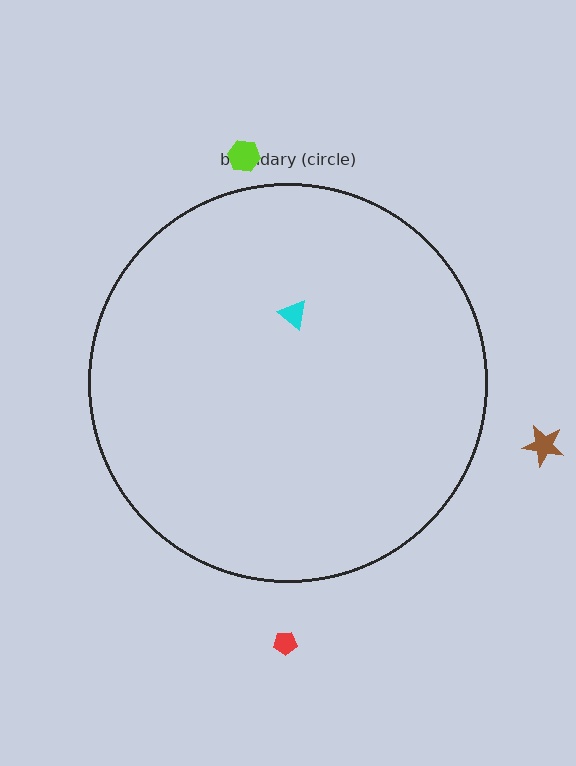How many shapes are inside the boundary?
1 inside, 3 outside.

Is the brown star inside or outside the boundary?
Outside.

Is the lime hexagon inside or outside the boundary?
Outside.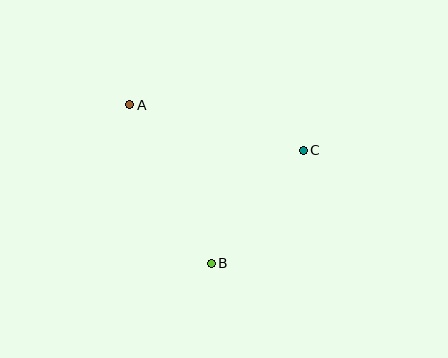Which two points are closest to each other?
Points B and C are closest to each other.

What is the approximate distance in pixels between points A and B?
The distance between A and B is approximately 179 pixels.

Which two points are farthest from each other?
Points A and C are farthest from each other.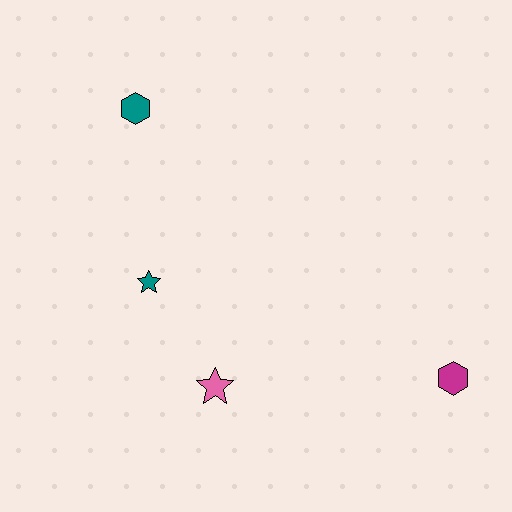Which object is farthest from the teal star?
The magenta hexagon is farthest from the teal star.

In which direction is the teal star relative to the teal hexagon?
The teal star is below the teal hexagon.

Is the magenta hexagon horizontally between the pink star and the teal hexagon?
No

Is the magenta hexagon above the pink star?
Yes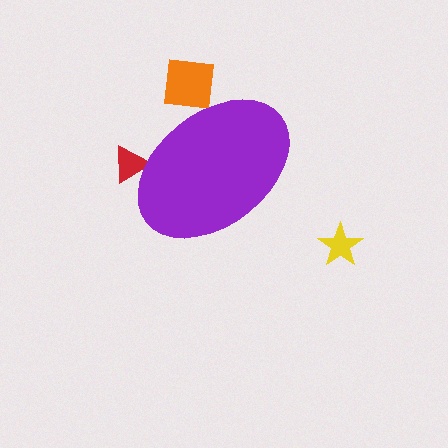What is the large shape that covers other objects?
A purple ellipse.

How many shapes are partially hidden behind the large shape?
2 shapes are partially hidden.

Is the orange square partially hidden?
Yes, the orange square is partially hidden behind the purple ellipse.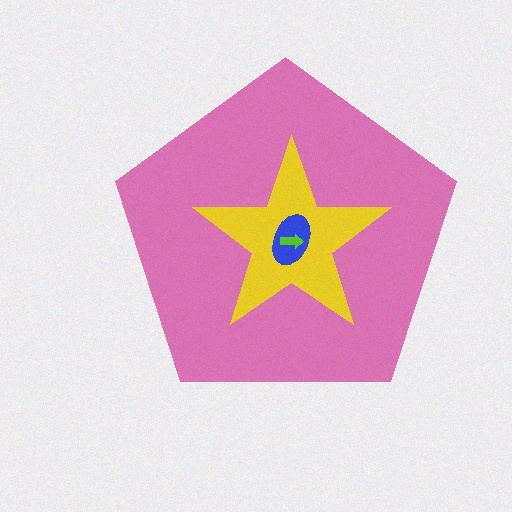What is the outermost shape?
The pink pentagon.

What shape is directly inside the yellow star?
The blue ellipse.